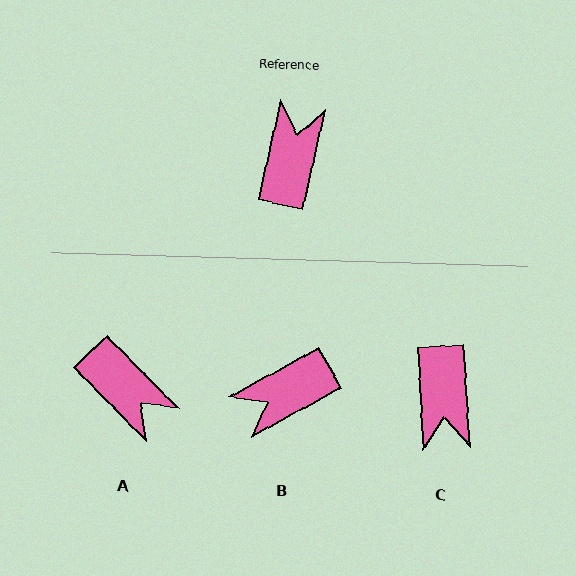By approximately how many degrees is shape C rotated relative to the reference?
Approximately 164 degrees clockwise.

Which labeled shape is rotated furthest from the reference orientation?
C, about 164 degrees away.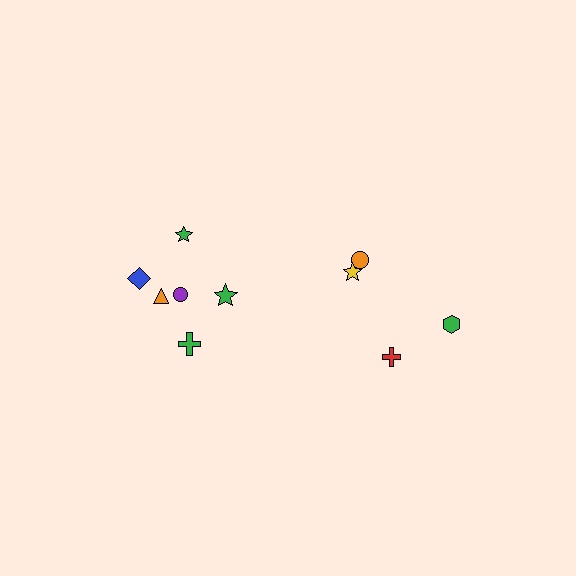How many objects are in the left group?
There are 6 objects.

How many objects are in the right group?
There are 4 objects.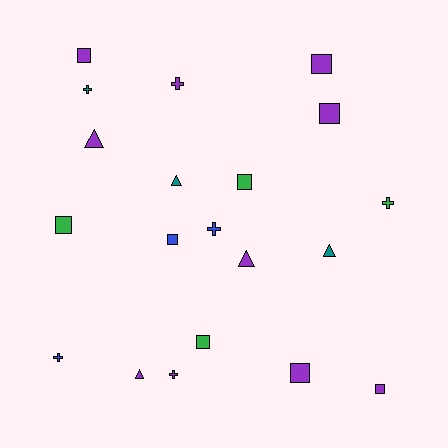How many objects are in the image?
There are 20 objects.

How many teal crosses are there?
There is 1 teal cross.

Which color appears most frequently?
Purple, with 10 objects.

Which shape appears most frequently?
Square, with 9 objects.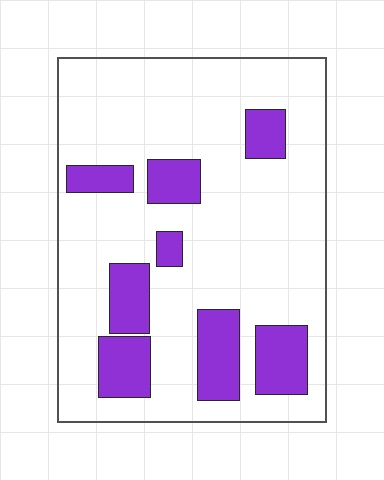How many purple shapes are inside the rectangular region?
8.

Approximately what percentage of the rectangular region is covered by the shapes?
Approximately 20%.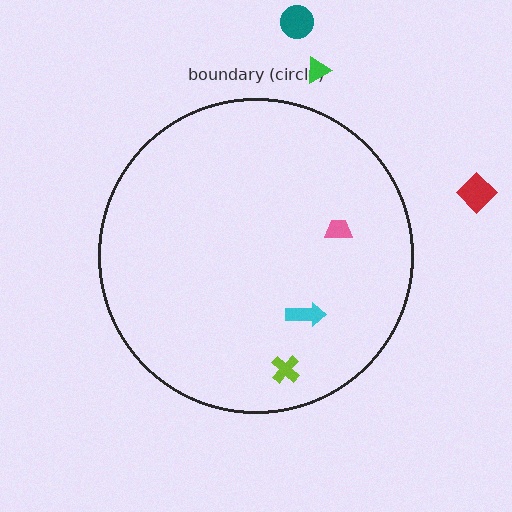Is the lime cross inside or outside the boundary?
Inside.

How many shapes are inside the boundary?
3 inside, 3 outside.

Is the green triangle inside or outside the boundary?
Outside.